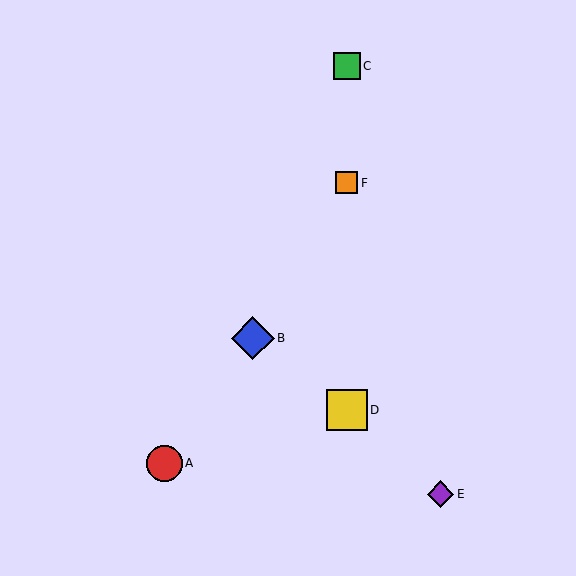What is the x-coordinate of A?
Object A is at x≈164.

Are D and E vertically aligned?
No, D is at x≈347 and E is at x≈440.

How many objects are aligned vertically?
3 objects (C, D, F) are aligned vertically.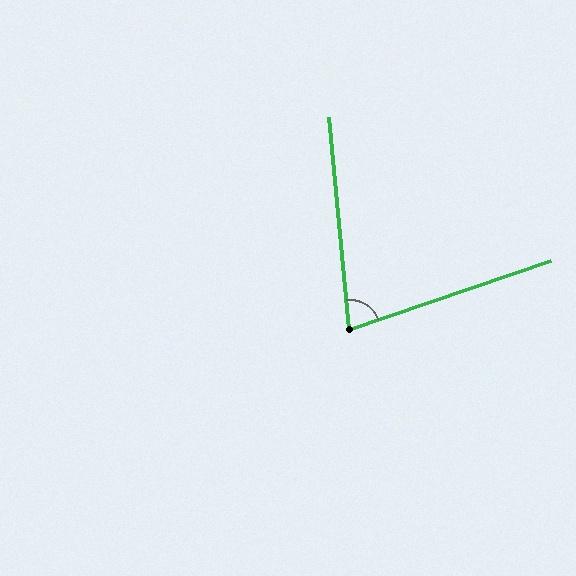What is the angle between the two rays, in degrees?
Approximately 76 degrees.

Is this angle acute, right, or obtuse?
It is acute.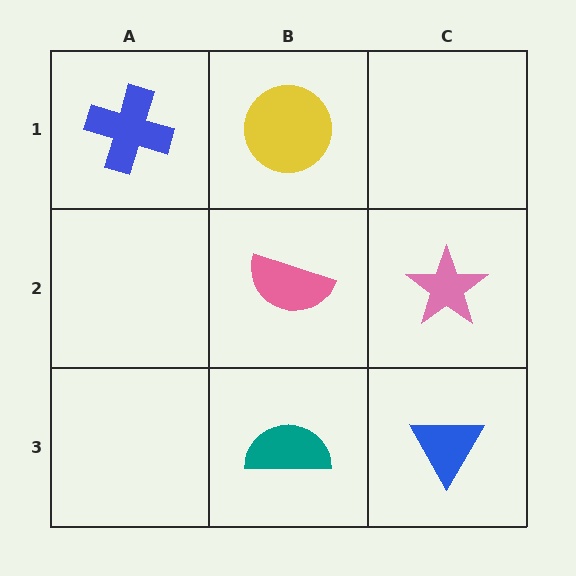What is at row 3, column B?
A teal semicircle.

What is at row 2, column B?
A pink semicircle.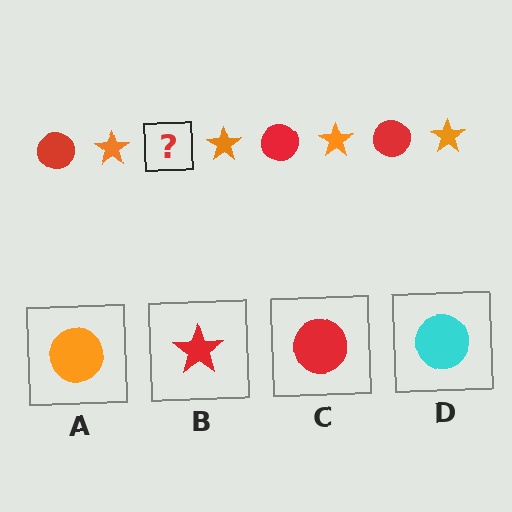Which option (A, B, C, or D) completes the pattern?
C.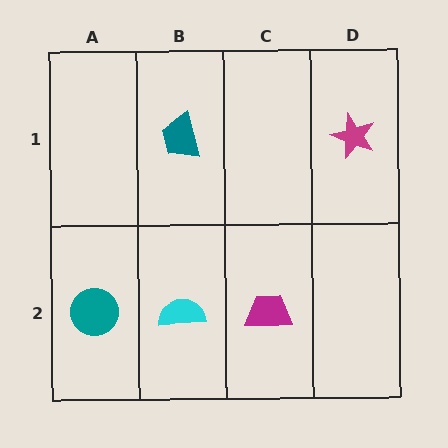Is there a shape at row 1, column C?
No, that cell is empty.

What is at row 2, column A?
A teal circle.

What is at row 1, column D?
A magenta star.